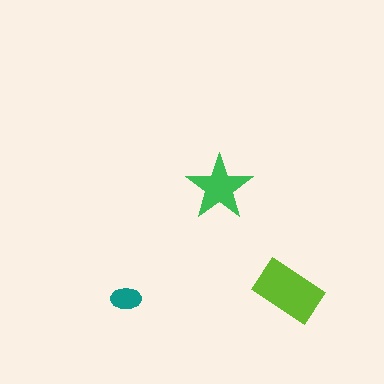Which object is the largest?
The lime rectangle.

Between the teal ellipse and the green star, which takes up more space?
The green star.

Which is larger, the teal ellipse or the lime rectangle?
The lime rectangle.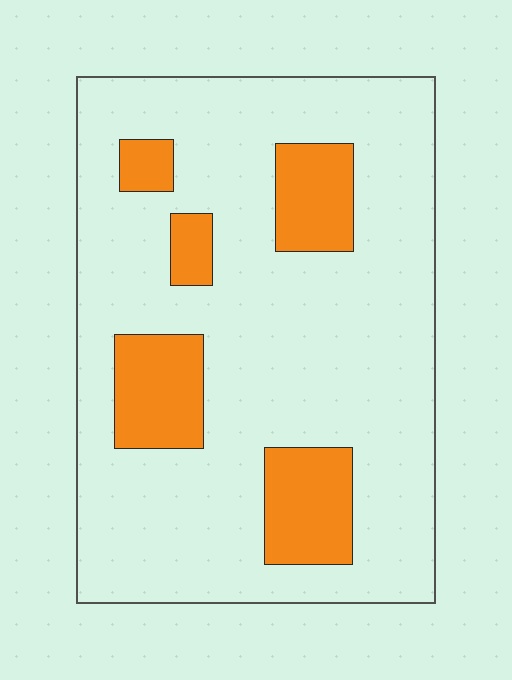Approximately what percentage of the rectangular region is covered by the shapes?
Approximately 20%.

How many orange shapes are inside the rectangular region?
5.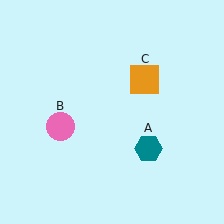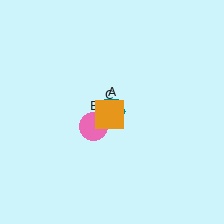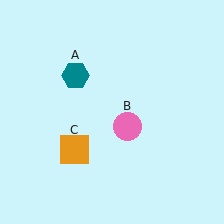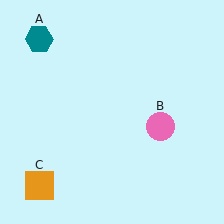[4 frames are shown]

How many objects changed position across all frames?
3 objects changed position: teal hexagon (object A), pink circle (object B), orange square (object C).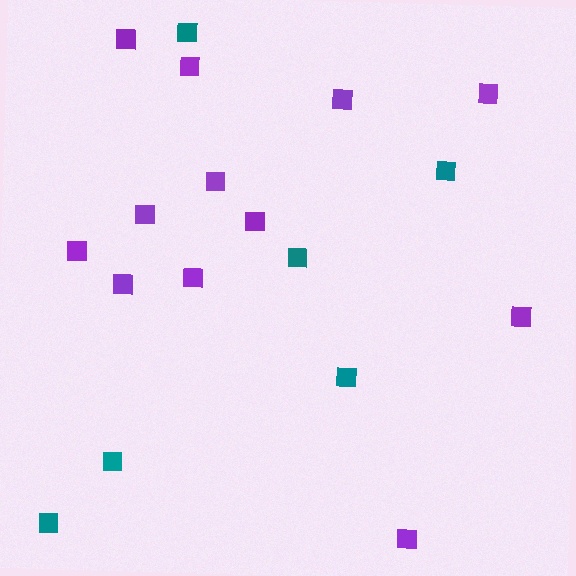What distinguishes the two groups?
There are 2 groups: one group of teal squares (6) and one group of purple squares (12).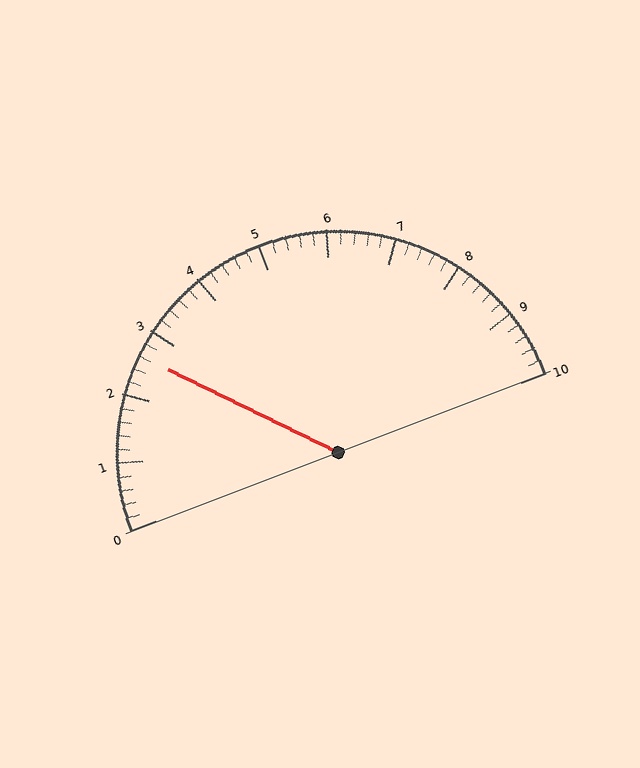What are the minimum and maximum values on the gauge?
The gauge ranges from 0 to 10.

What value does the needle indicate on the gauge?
The needle indicates approximately 2.6.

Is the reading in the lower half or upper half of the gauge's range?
The reading is in the lower half of the range (0 to 10).